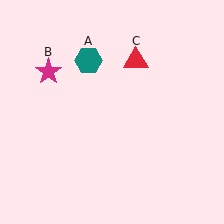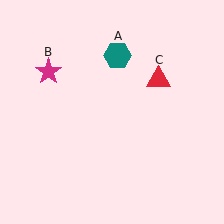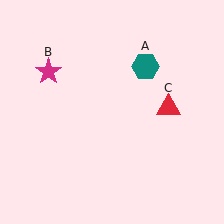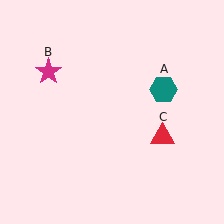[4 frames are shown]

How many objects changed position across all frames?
2 objects changed position: teal hexagon (object A), red triangle (object C).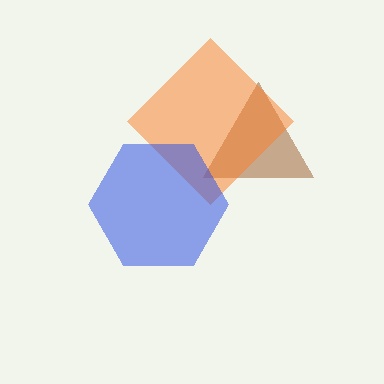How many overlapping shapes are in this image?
There are 3 overlapping shapes in the image.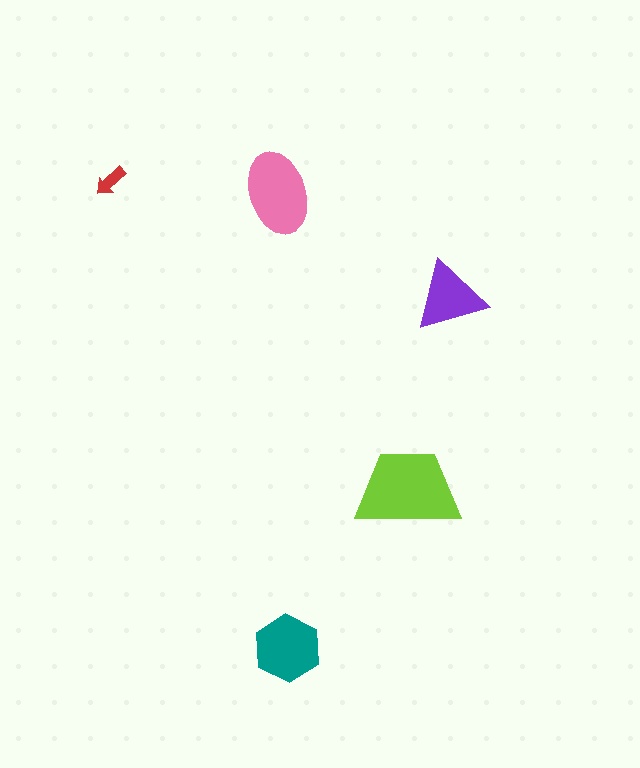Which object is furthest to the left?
The red arrow is leftmost.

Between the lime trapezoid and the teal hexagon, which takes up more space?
The lime trapezoid.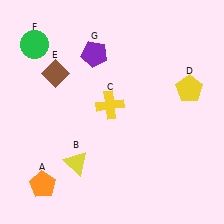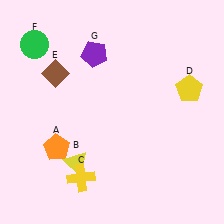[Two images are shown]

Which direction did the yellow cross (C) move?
The yellow cross (C) moved down.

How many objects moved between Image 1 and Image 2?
2 objects moved between the two images.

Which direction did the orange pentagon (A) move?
The orange pentagon (A) moved up.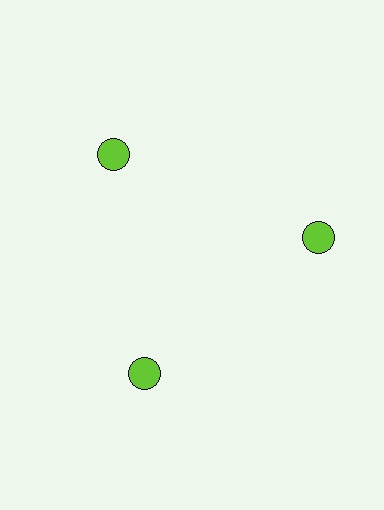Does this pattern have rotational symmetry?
Yes, this pattern has 3-fold rotational symmetry. It looks the same after rotating 120 degrees around the center.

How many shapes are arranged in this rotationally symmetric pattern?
There are 3 shapes, arranged in 3 groups of 1.